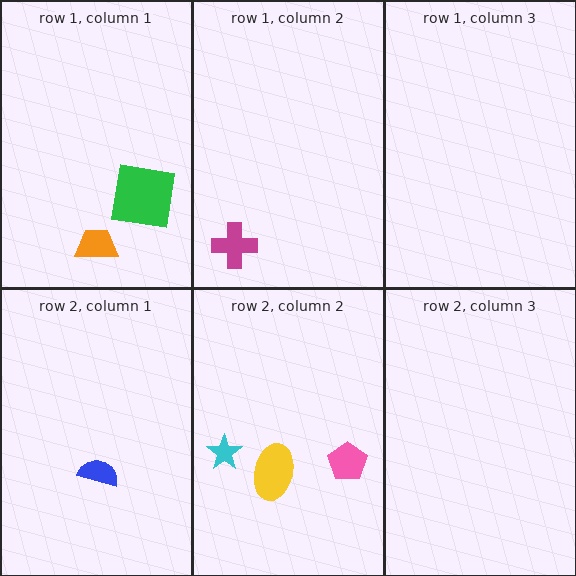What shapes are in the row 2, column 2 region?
The cyan star, the yellow ellipse, the pink pentagon.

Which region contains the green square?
The row 1, column 1 region.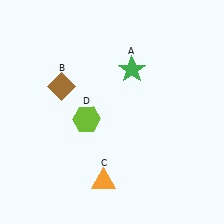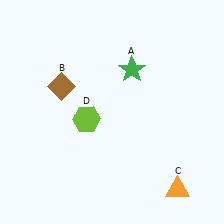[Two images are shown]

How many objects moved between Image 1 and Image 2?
1 object moved between the two images.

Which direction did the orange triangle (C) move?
The orange triangle (C) moved right.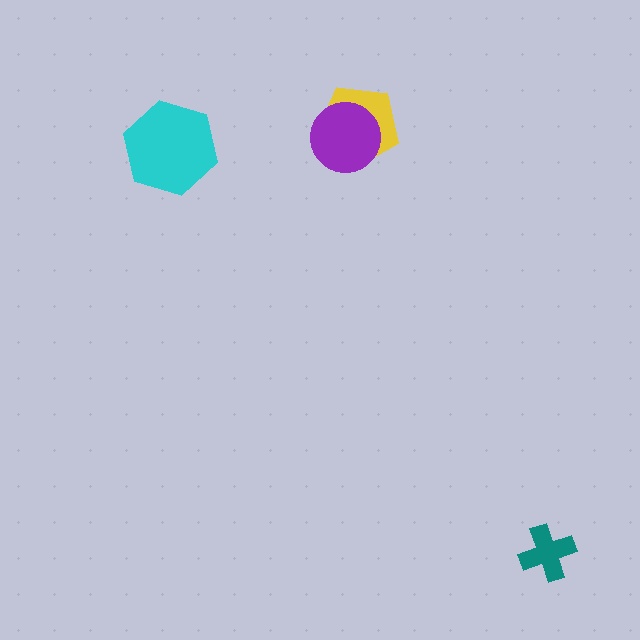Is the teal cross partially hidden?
No, no other shape covers it.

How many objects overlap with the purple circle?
1 object overlaps with the purple circle.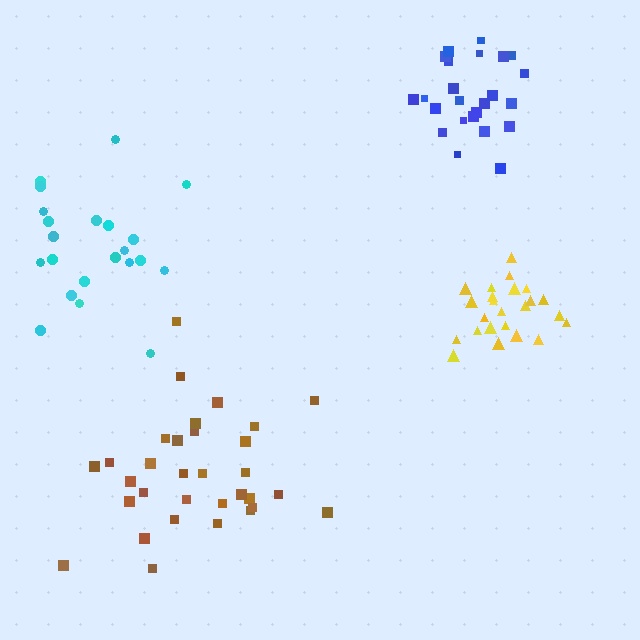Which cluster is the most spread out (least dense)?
Brown.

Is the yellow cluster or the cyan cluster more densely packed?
Yellow.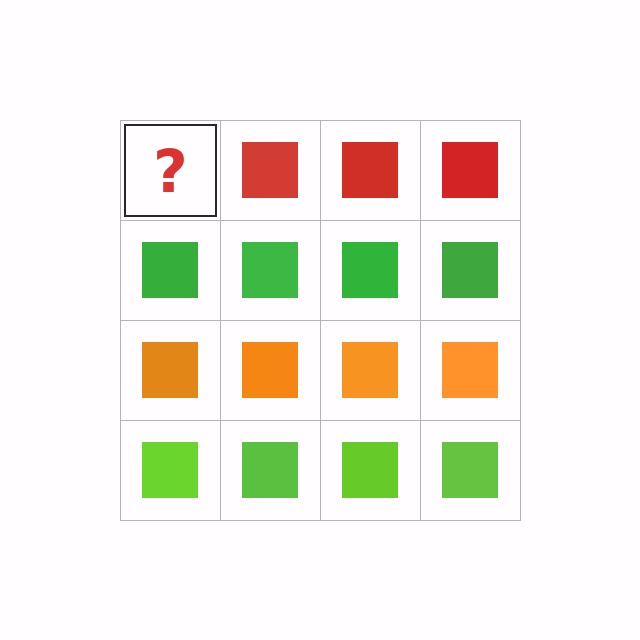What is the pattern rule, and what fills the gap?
The rule is that each row has a consistent color. The gap should be filled with a red square.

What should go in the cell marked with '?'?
The missing cell should contain a red square.